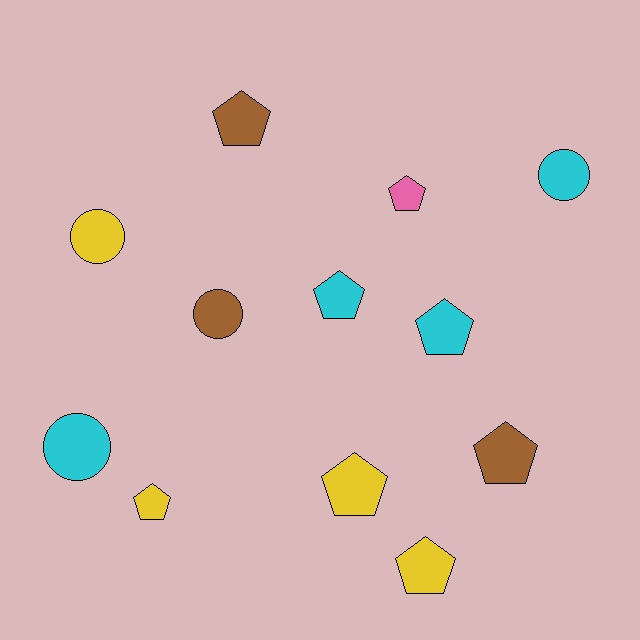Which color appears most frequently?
Yellow, with 4 objects.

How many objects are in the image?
There are 12 objects.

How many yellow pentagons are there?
There are 3 yellow pentagons.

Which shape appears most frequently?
Pentagon, with 8 objects.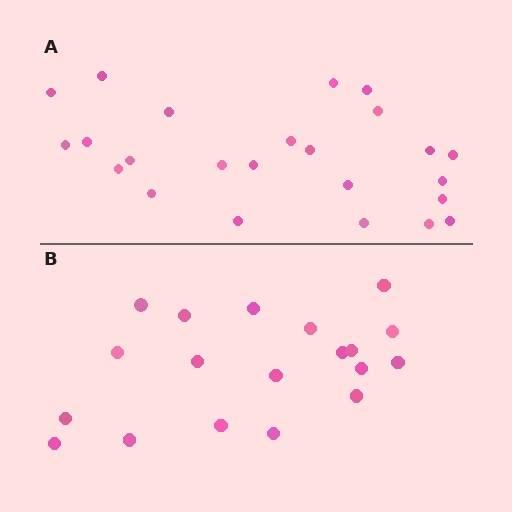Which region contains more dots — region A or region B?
Region A (the top region) has more dots.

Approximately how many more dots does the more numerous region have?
Region A has about 5 more dots than region B.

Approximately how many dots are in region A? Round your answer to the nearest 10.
About 20 dots. (The exact count is 24, which rounds to 20.)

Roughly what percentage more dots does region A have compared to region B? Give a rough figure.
About 25% more.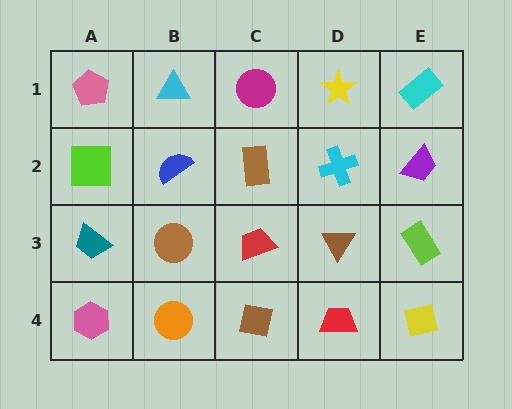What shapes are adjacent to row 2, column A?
A pink pentagon (row 1, column A), a teal trapezoid (row 3, column A), a blue semicircle (row 2, column B).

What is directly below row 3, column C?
A brown square.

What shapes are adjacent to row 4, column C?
A red trapezoid (row 3, column C), an orange circle (row 4, column B), a red trapezoid (row 4, column D).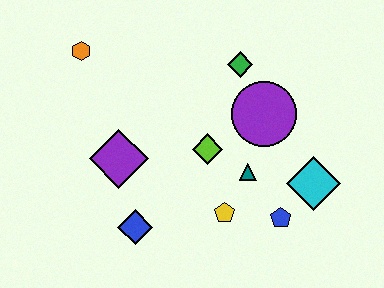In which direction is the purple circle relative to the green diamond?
The purple circle is below the green diamond.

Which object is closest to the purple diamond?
The blue diamond is closest to the purple diamond.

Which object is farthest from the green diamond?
The blue diamond is farthest from the green diamond.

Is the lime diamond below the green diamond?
Yes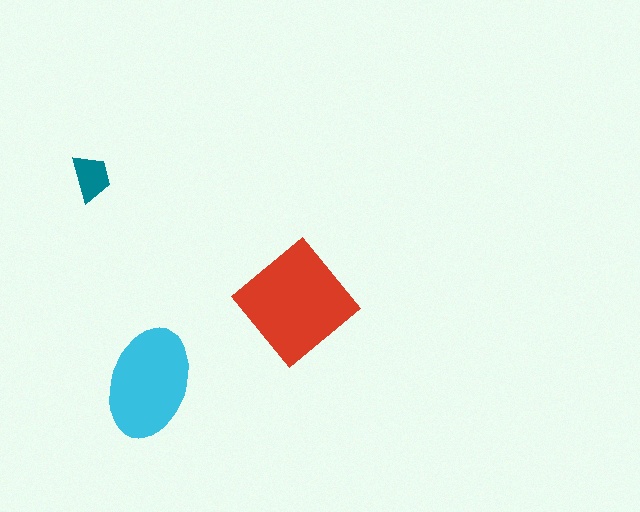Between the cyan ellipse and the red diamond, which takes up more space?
The red diamond.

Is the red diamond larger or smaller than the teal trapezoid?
Larger.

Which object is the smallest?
The teal trapezoid.